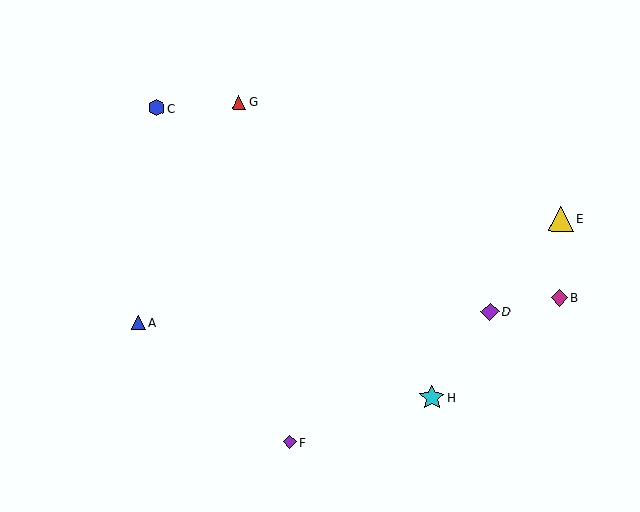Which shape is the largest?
The cyan star (labeled H) is the largest.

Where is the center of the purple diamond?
The center of the purple diamond is at (490, 312).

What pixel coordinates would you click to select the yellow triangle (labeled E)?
Click at (561, 219) to select the yellow triangle E.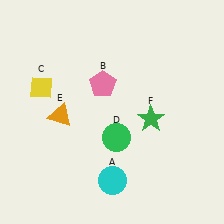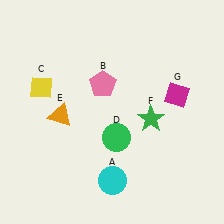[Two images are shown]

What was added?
A magenta diamond (G) was added in Image 2.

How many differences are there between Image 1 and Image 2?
There is 1 difference between the two images.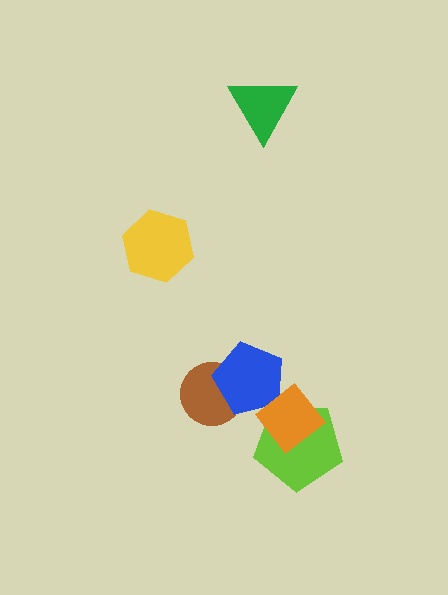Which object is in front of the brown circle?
The blue pentagon is in front of the brown circle.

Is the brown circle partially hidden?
Yes, it is partially covered by another shape.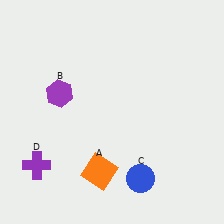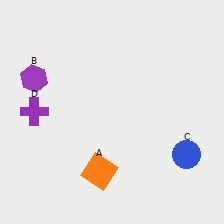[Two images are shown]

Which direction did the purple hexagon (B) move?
The purple hexagon (B) moved left.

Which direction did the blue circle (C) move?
The blue circle (C) moved right.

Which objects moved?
The objects that moved are: the purple hexagon (B), the blue circle (C), the purple cross (D).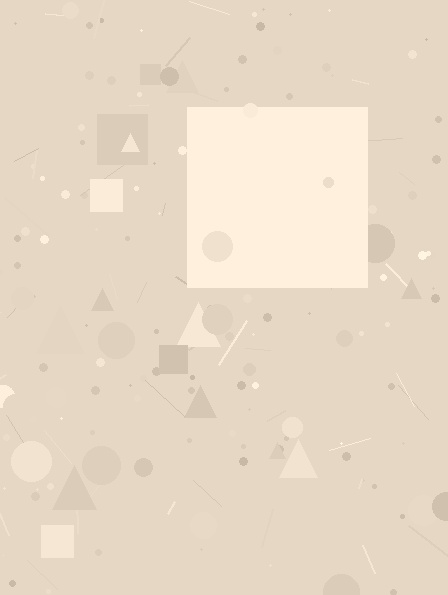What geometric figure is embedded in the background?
A square is embedded in the background.